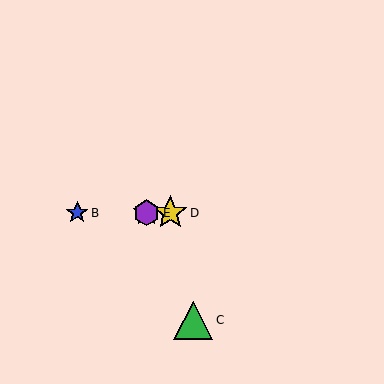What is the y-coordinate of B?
Object B is at y≈213.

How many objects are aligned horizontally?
4 objects (A, B, D, E) are aligned horizontally.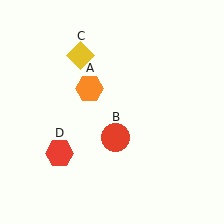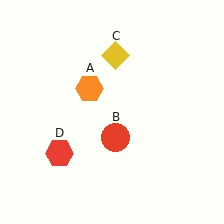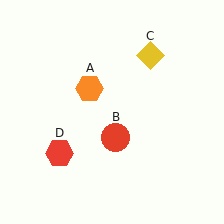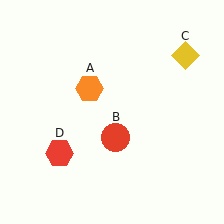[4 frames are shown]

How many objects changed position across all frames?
1 object changed position: yellow diamond (object C).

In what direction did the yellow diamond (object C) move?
The yellow diamond (object C) moved right.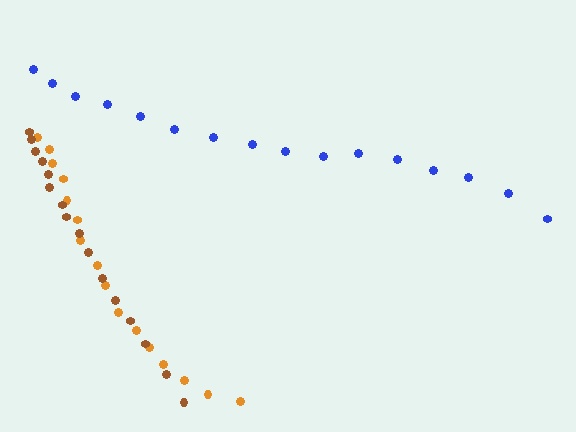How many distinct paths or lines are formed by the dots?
There are 3 distinct paths.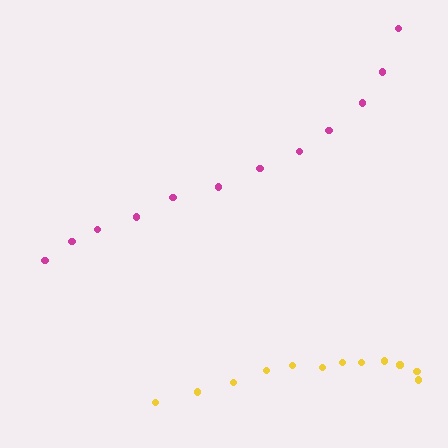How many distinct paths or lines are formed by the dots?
There are 2 distinct paths.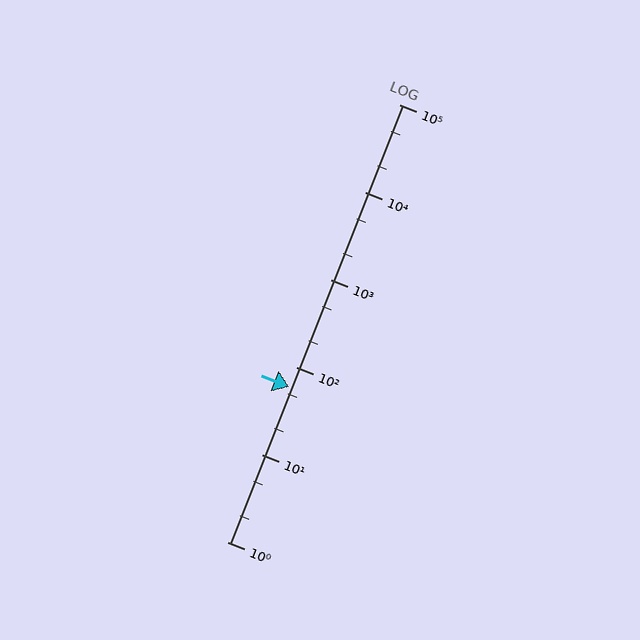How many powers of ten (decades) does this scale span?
The scale spans 5 decades, from 1 to 100000.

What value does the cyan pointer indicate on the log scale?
The pointer indicates approximately 59.